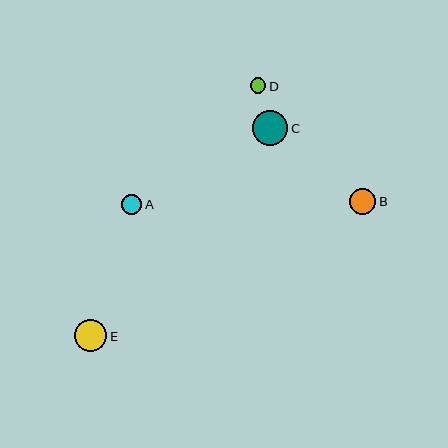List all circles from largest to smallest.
From largest to smallest: C, E, B, A, D.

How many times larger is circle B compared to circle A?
Circle B is approximately 1.3 times the size of circle A.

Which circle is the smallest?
Circle D is the smallest with a size of approximately 16 pixels.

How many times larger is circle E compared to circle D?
Circle E is approximately 2.1 times the size of circle D.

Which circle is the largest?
Circle C is the largest with a size of approximately 35 pixels.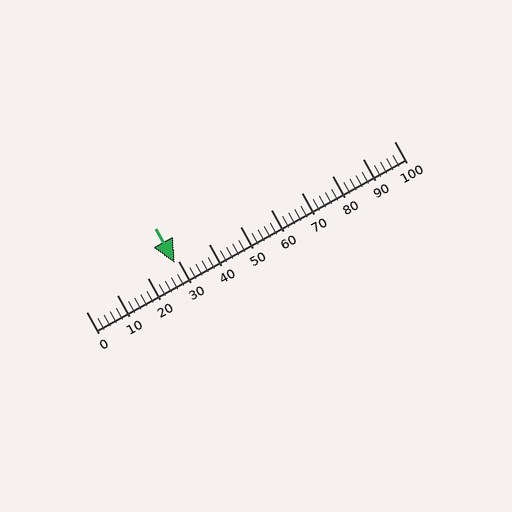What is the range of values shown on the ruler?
The ruler shows values from 0 to 100.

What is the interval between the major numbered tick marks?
The major tick marks are spaced 10 units apart.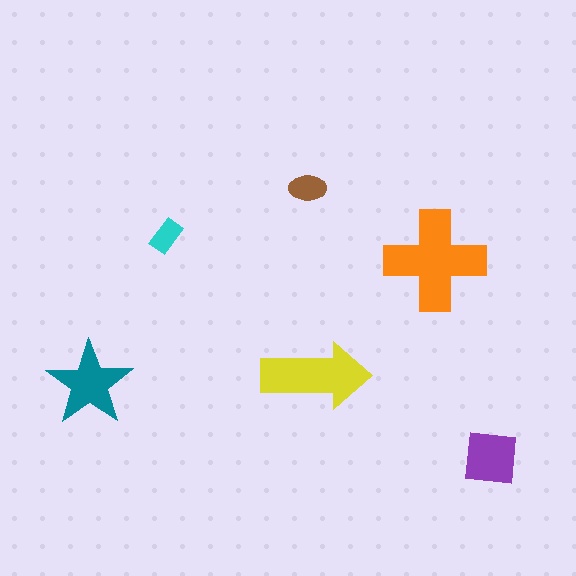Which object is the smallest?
The cyan rectangle.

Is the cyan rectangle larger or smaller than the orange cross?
Smaller.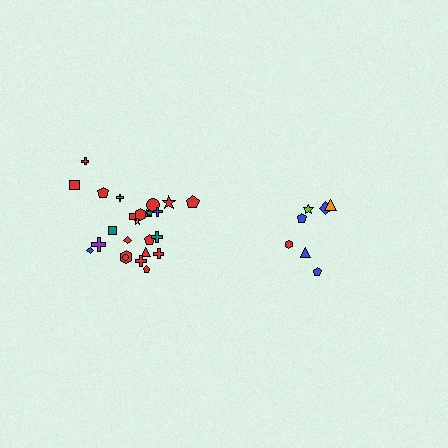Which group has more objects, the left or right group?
The left group.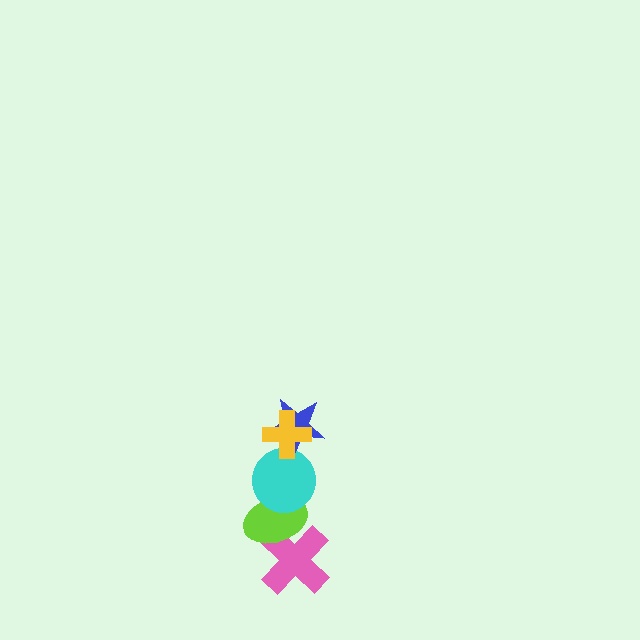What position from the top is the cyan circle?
The cyan circle is 3rd from the top.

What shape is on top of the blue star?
The yellow cross is on top of the blue star.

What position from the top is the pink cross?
The pink cross is 5th from the top.